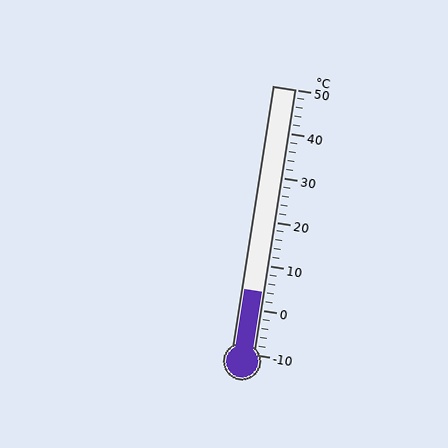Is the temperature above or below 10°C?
The temperature is below 10°C.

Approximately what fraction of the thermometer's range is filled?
The thermometer is filled to approximately 25% of its range.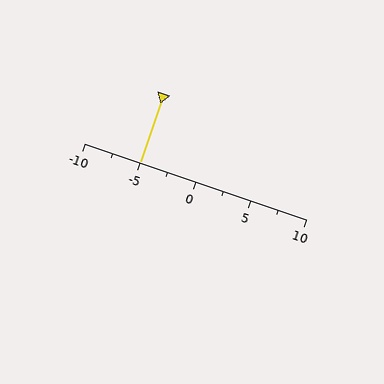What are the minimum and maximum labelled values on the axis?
The axis runs from -10 to 10.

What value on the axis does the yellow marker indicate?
The marker indicates approximately -5.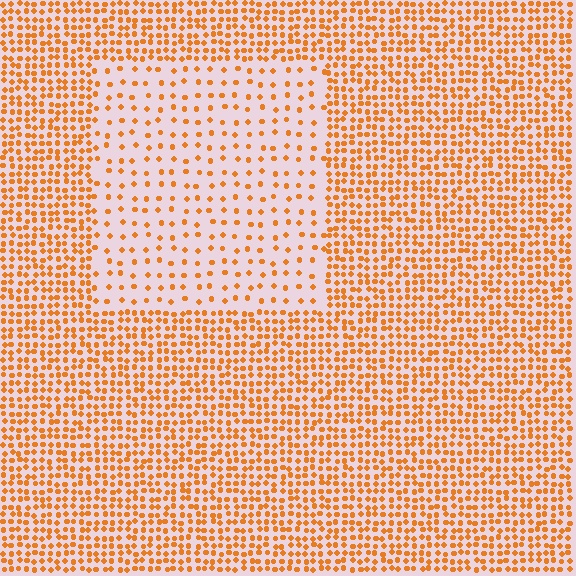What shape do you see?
I see a rectangle.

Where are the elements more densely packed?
The elements are more densely packed outside the rectangle boundary.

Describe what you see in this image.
The image contains small orange elements arranged at two different densities. A rectangle-shaped region is visible where the elements are less densely packed than the surrounding area.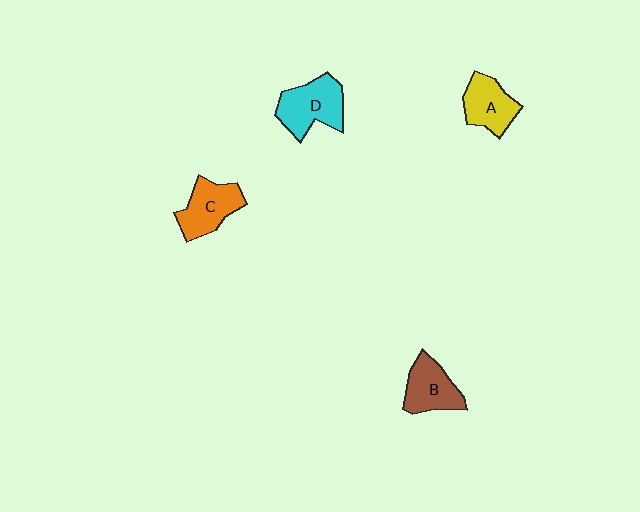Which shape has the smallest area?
Shape A (yellow).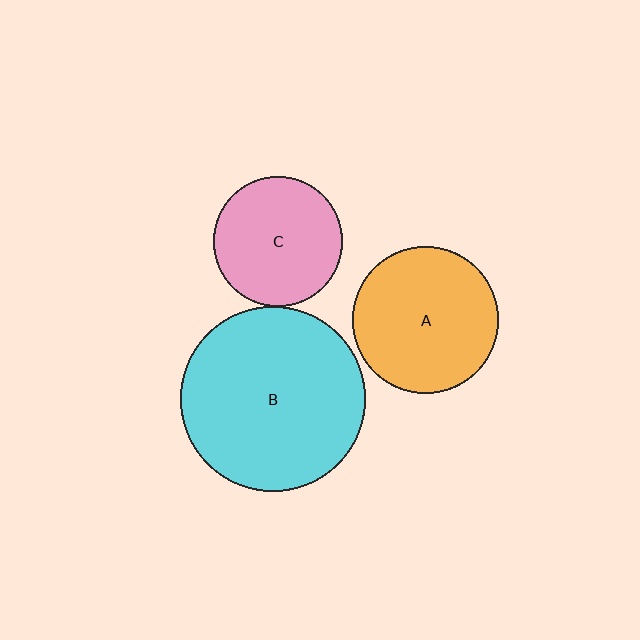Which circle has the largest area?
Circle B (cyan).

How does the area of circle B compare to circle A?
Approximately 1.6 times.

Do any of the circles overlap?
No, none of the circles overlap.